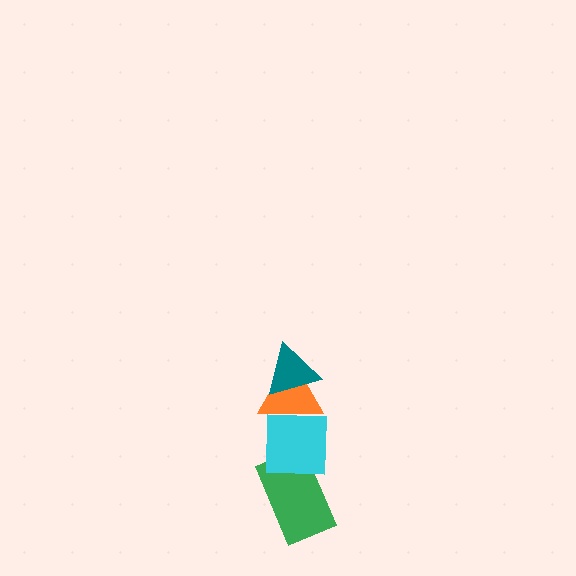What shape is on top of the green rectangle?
The cyan square is on top of the green rectangle.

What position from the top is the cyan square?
The cyan square is 3rd from the top.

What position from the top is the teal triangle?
The teal triangle is 1st from the top.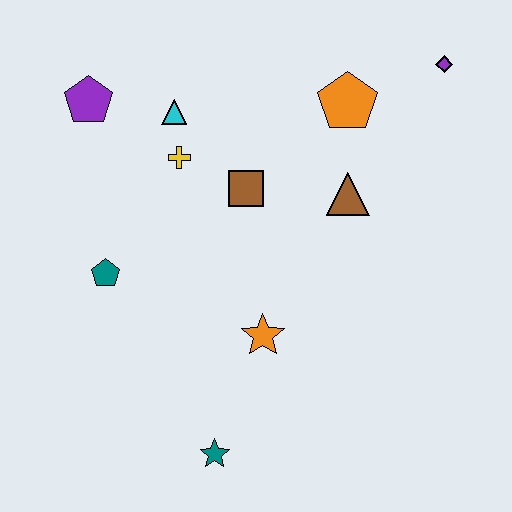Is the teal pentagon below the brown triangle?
Yes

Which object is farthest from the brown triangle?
The teal star is farthest from the brown triangle.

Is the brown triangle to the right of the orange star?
Yes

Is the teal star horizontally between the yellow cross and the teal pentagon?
No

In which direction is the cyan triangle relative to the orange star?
The cyan triangle is above the orange star.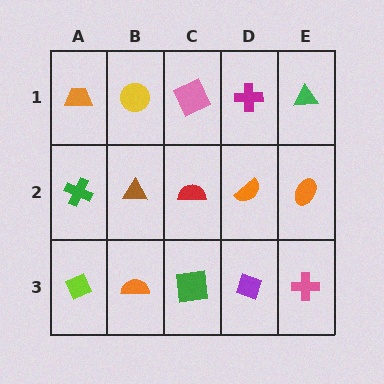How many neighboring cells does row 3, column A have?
2.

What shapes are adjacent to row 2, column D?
A magenta cross (row 1, column D), a purple diamond (row 3, column D), a red semicircle (row 2, column C), an orange ellipse (row 2, column E).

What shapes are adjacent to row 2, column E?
A green triangle (row 1, column E), a pink cross (row 3, column E), an orange semicircle (row 2, column D).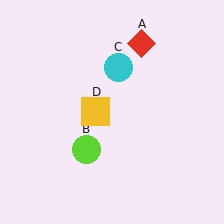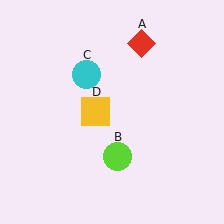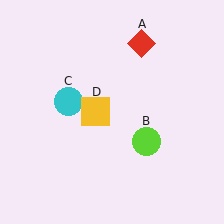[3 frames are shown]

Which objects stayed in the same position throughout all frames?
Red diamond (object A) and yellow square (object D) remained stationary.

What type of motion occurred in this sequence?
The lime circle (object B), cyan circle (object C) rotated counterclockwise around the center of the scene.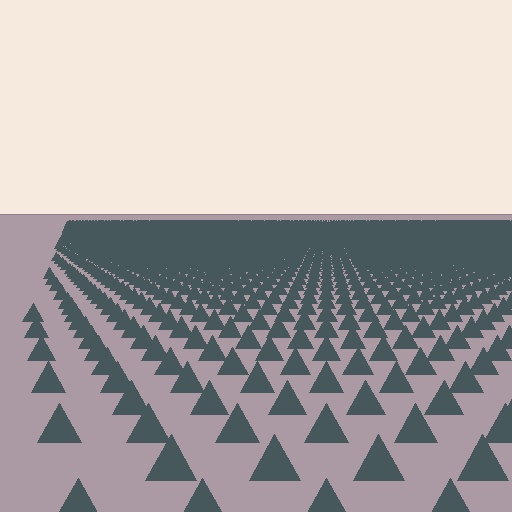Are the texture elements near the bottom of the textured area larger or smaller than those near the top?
Larger. Near the bottom, elements are closer to the viewer and appear at a bigger on-screen size.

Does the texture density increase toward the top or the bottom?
Density increases toward the top.